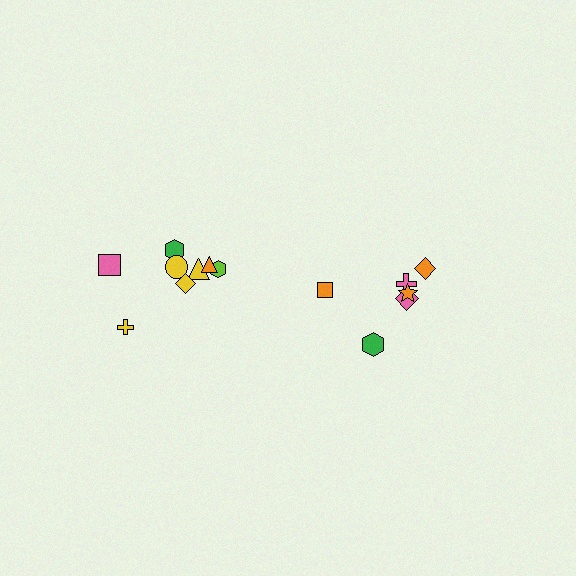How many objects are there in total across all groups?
There are 14 objects.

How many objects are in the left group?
There are 8 objects.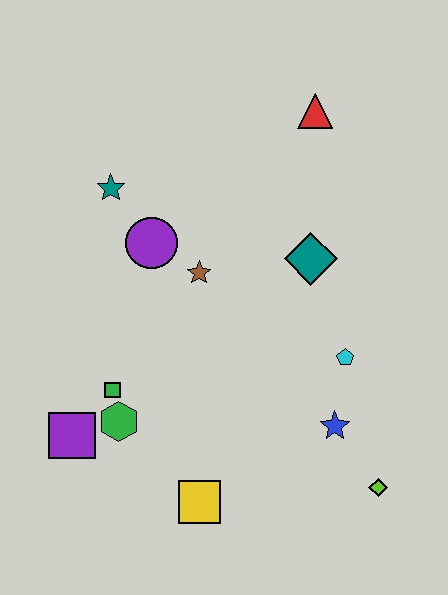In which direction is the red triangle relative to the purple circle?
The red triangle is to the right of the purple circle.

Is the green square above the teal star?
No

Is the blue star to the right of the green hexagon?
Yes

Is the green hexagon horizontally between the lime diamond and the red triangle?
No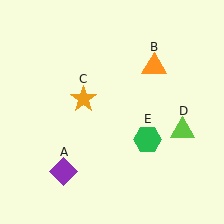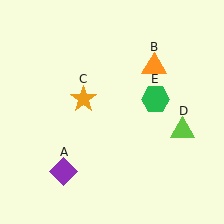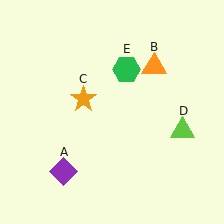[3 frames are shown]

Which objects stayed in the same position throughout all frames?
Purple diamond (object A) and orange triangle (object B) and orange star (object C) and lime triangle (object D) remained stationary.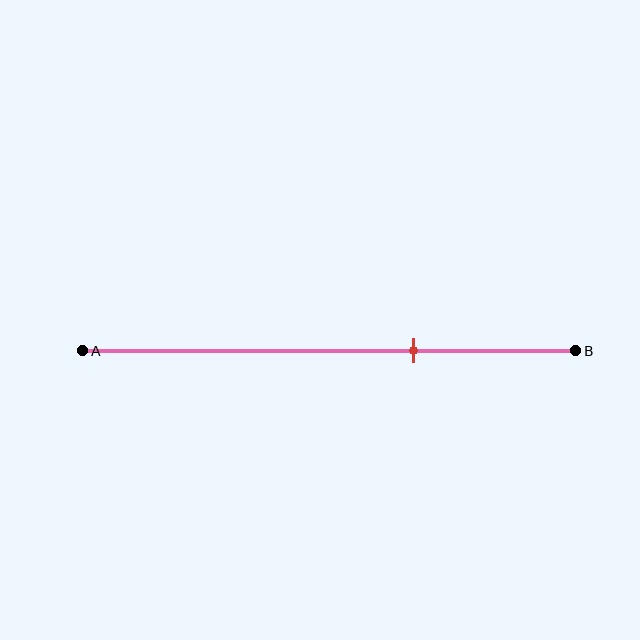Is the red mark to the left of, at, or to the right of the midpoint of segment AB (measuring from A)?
The red mark is to the right of the midpoint of segment AB.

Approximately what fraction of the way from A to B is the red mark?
The red mark is approximately 65% of the way from A to B.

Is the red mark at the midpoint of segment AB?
No, the mark is at about 65% from A, not at the 50% midpoint.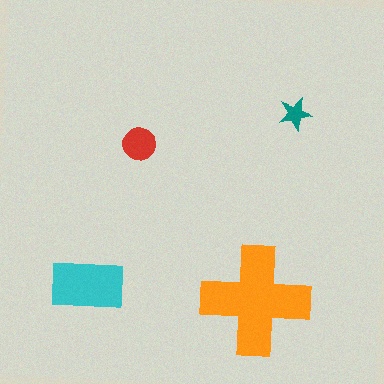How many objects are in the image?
There are 4 objects in the image.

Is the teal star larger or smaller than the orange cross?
Smaller.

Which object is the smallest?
The teal star.